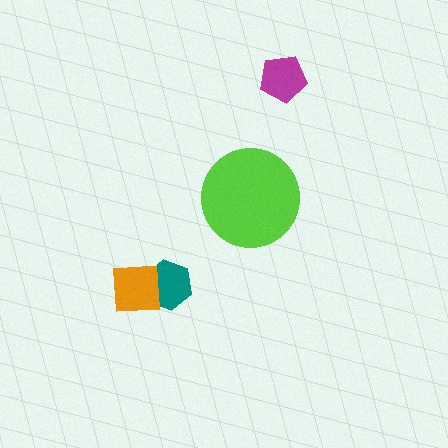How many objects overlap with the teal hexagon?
1 object overlaps with the teal hexagon.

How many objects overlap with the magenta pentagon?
0 objects overlap with the magenta pentagon.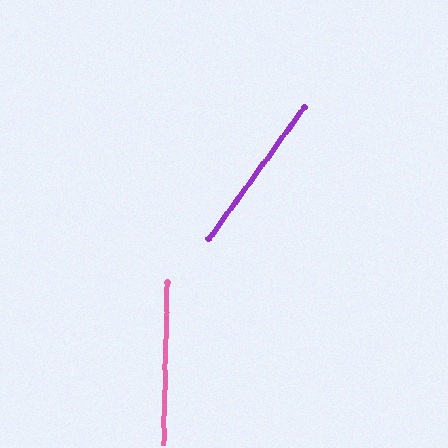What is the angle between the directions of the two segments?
Approximately 35 degrees.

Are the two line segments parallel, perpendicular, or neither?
Neither parallel nor perpendicular — they differ by about 35°.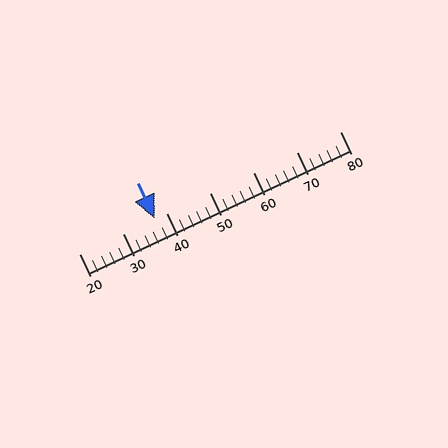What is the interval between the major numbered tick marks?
The major tick marks are spaced 10 units apart.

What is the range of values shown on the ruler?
The ruler shows values from 20 to 80.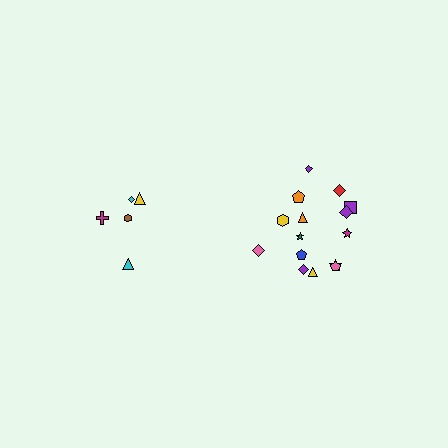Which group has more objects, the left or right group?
The right group.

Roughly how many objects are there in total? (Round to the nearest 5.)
Roughly 20 objects in total.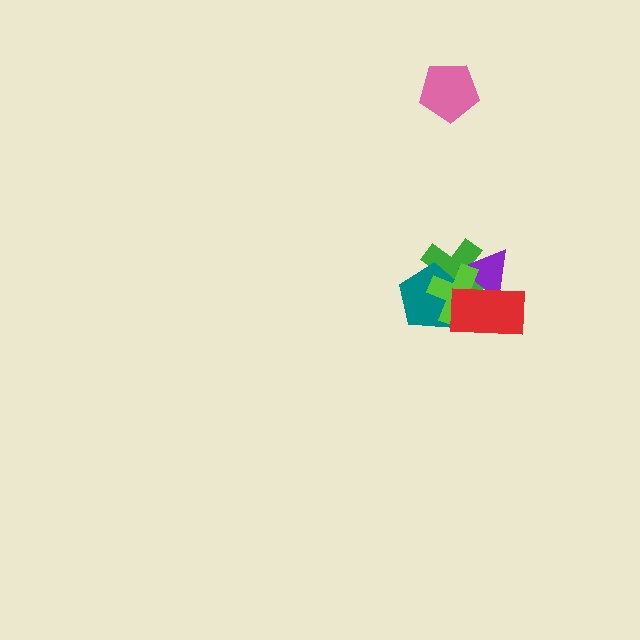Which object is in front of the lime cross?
The red rectangle is in front of the lime cross.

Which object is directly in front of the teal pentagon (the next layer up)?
The lime cross is directly in front of the teal pentagon.